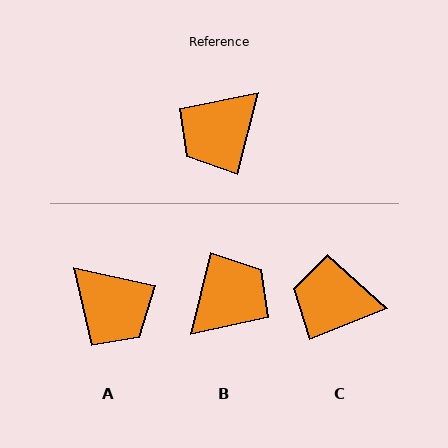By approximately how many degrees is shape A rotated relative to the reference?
Approximately 92 degrees counter-clockwise.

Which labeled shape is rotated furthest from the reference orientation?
B, about 179 degrees away.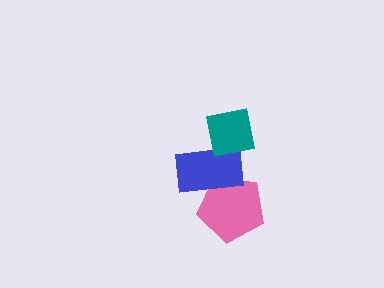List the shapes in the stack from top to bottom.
From top to bottom: the teal square, the blue rectangle, the pink pentagon.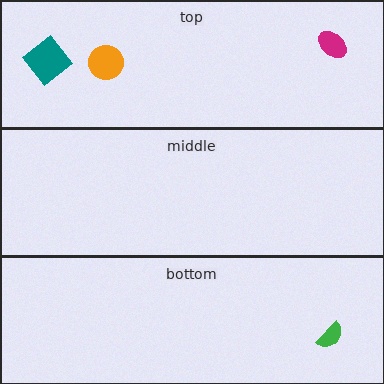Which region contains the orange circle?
The top region.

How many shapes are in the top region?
3.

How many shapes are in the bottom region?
1.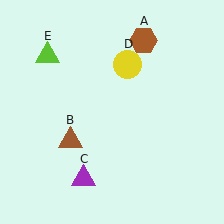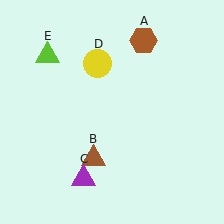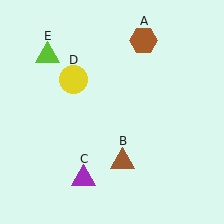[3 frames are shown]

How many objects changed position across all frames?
2 objects changed position: brown triangle (object B), yellow circle (object D).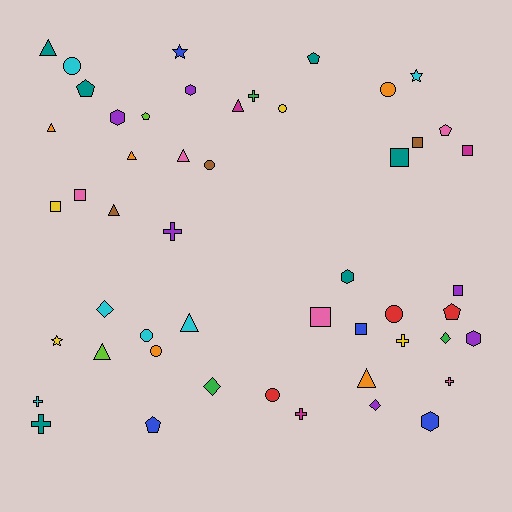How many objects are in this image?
There are 50 objects.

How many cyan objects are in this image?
There are 6 cyan objects.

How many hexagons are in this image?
There are 5 hexagons.